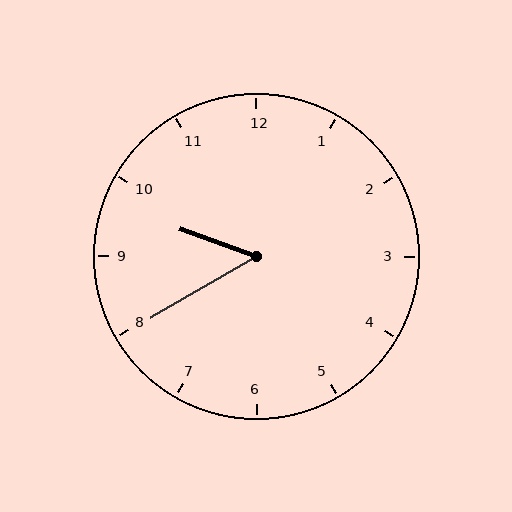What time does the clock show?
9:40.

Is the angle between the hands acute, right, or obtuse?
It is acute.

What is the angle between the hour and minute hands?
Approximately 50 degrees.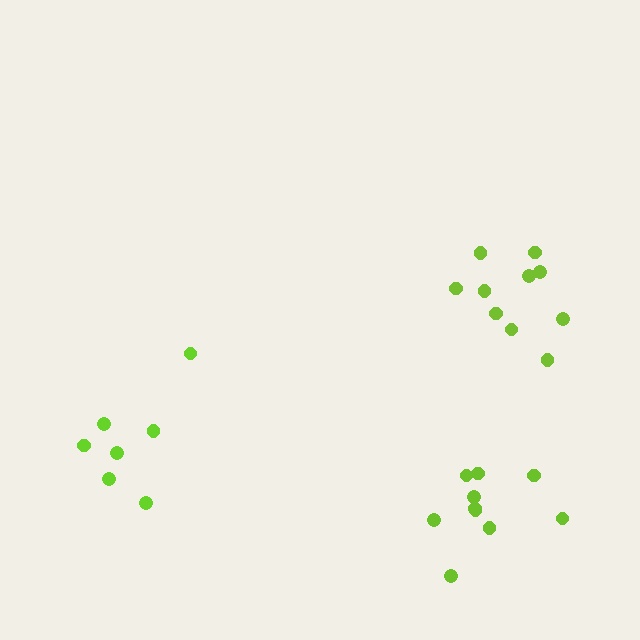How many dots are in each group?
Group 1: 10 dots, Group 2: 7 dots, Group 3: 10 dots (27 total).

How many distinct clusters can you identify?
There are 3 distinct clusters.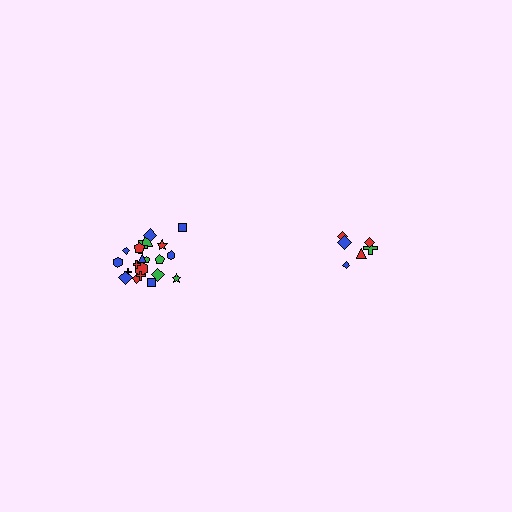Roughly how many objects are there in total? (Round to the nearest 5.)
Roughly 30 objects in total.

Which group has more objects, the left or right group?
The left group.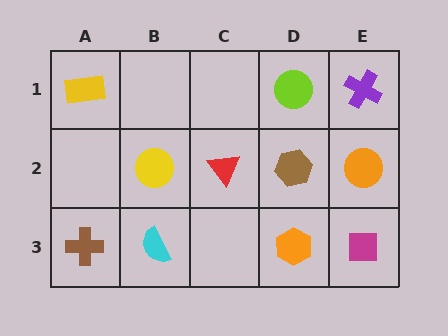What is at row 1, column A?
A yellow rectangle.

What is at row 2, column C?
A red triangle.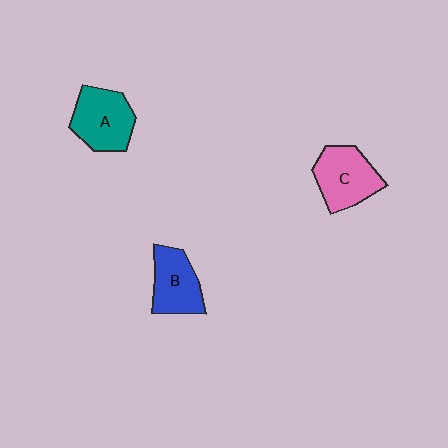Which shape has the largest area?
Shape A (teal).